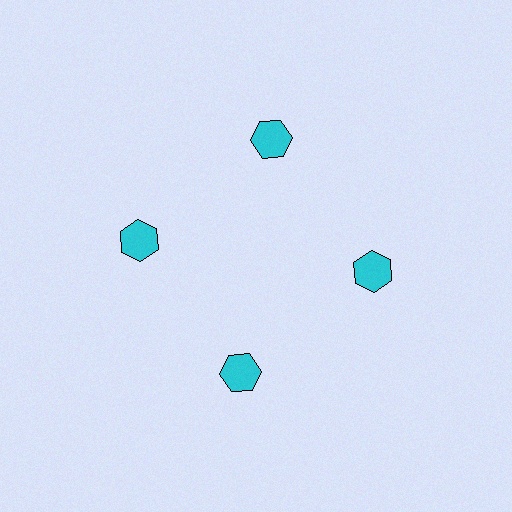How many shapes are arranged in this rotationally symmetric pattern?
There are 4 shapes, arranged in 4 groups of 1.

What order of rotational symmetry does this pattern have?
This pattern has 4-fold rotational symmetry.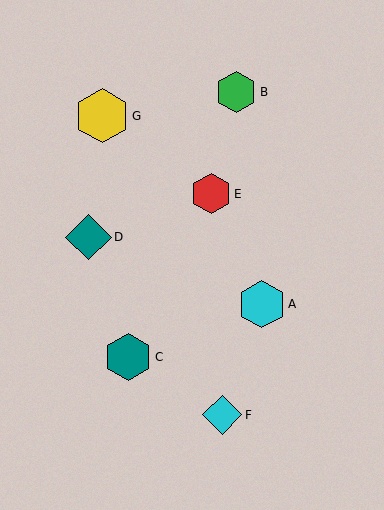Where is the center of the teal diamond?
The center of the teal diamond is at (89, 237).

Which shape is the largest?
The yellow hexagon (labeled G) is the largest.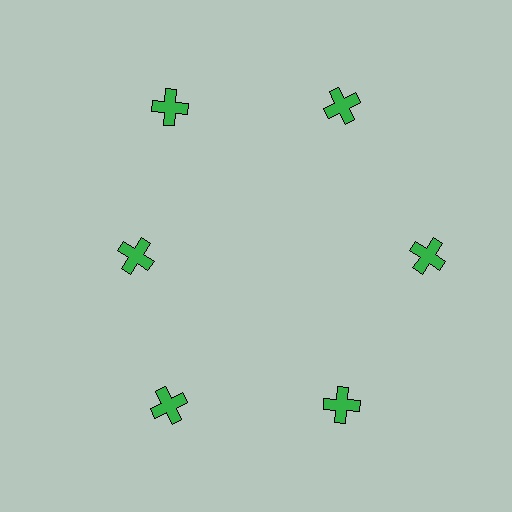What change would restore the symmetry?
The symmetry would be restored by moving it outward, back onto the ring so that all 6 crosses sit at equal angles and equal distance from the center.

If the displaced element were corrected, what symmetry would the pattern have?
It would have 6-fold rotational symmetry — the pattern would map onto itself every 60 degrees.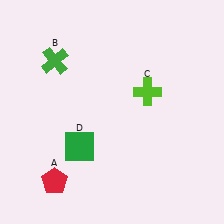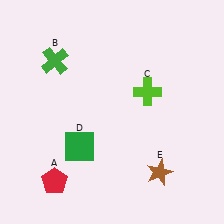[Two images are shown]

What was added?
A brown star (E) was added in Image 2.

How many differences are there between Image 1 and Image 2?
There is 1 difference between the two images.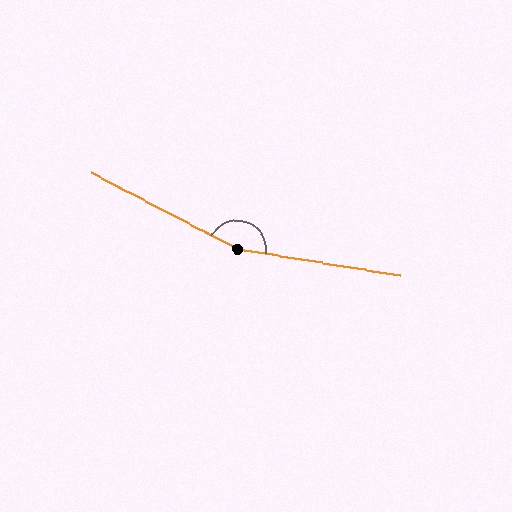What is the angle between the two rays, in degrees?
Approximately 162 degrees.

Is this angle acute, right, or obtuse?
It is obtuse.